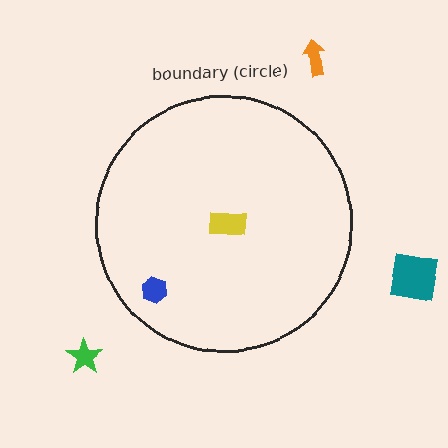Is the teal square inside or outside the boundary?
Outside.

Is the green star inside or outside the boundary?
Outside.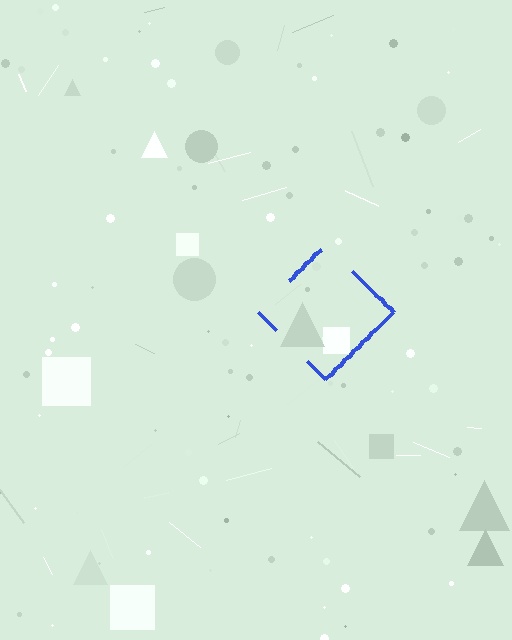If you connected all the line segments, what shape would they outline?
They would outline a diamond.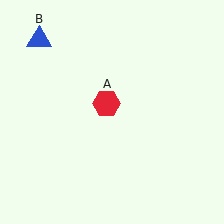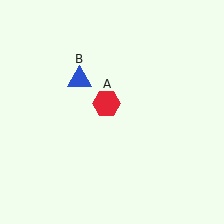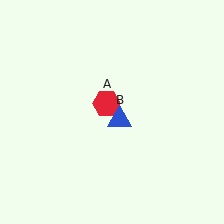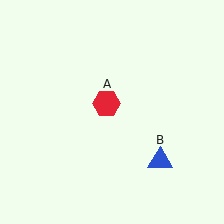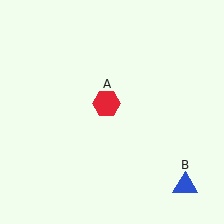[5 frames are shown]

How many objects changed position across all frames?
1 object changed position: blue triangle (object B).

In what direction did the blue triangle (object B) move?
The blue triangle (object B) moved down and to the right.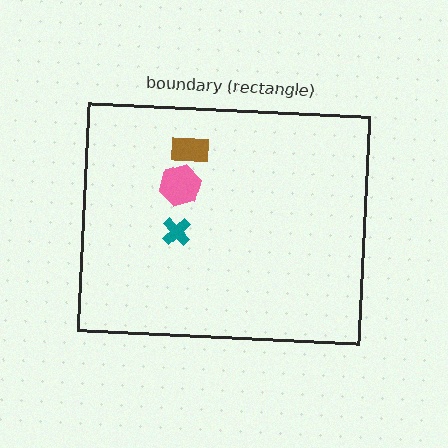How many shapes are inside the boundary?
3 inside, 0 outside.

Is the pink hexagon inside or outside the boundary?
Inside.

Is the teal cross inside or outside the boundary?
Inside.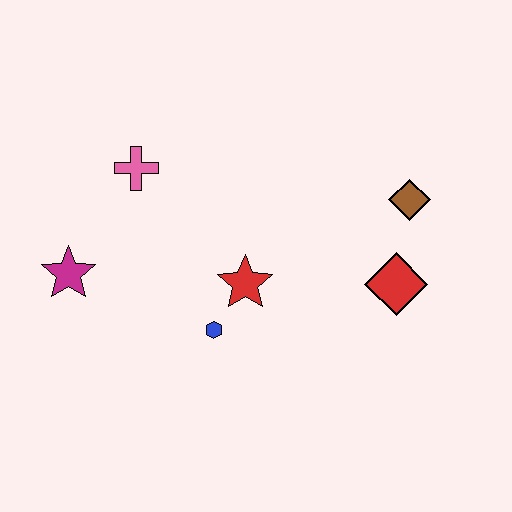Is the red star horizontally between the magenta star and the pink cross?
No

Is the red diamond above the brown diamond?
No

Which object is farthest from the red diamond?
The magenta star is farthest from the red diamond.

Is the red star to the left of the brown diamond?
Yes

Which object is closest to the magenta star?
The pink cross is closest to the magenta star.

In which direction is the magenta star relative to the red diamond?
The magenta star is to the left of the red diamond.